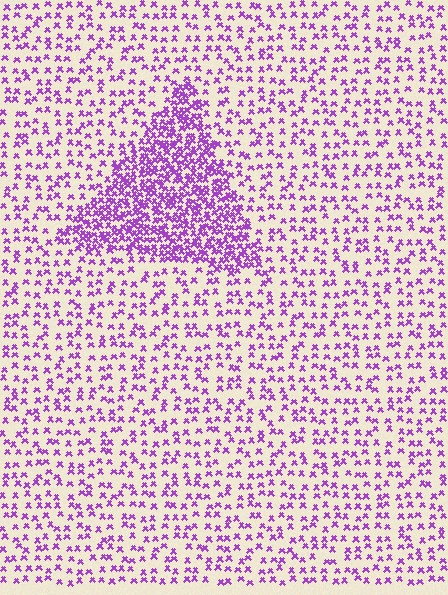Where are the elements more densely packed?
The elements are more densely packed inside the triangle boundary.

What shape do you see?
I see a triangle.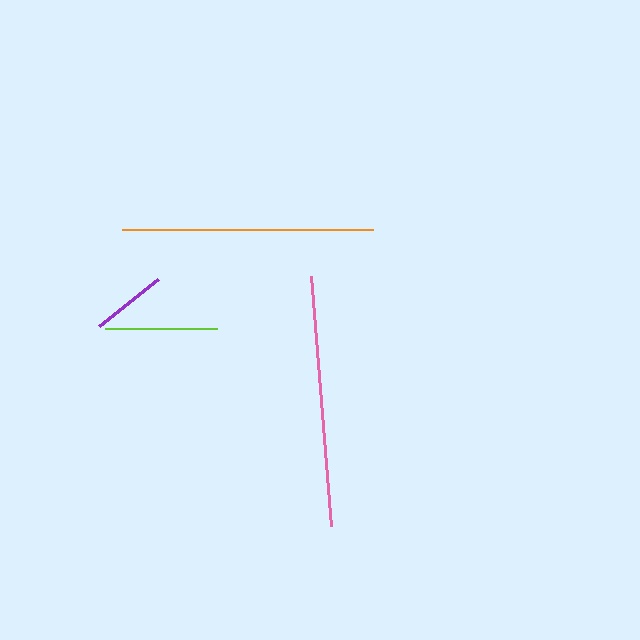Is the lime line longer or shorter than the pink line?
The pink line is longer than the lime line.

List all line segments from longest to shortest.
From longest to shortest: pink, orange, lime, purple.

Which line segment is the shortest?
The purple line is the shortest at approximately 76 pixels.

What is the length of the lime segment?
The lime segment is approximately 112 pixels long.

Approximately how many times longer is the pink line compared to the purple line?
The pink line is approximately 3.3 times the length of the purple line.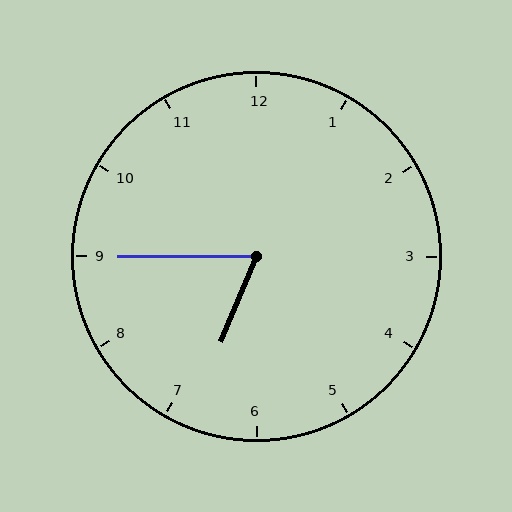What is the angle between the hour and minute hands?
Approximately 68 degrees.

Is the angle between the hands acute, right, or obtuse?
It is acute.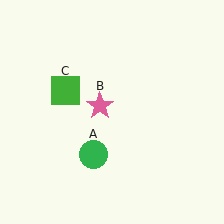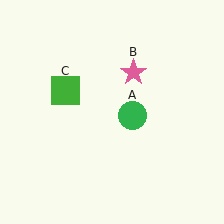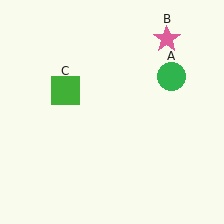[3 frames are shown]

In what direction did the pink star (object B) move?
The pink star (object B) moved up and to the right.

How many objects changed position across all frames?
2 objects changed position: green circle (object A), pink star (object B).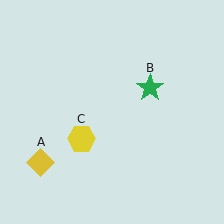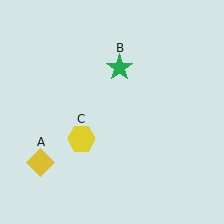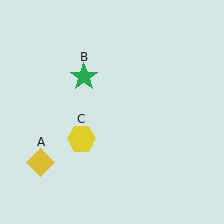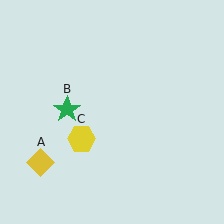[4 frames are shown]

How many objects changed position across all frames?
1 object changed position: green star (object B).